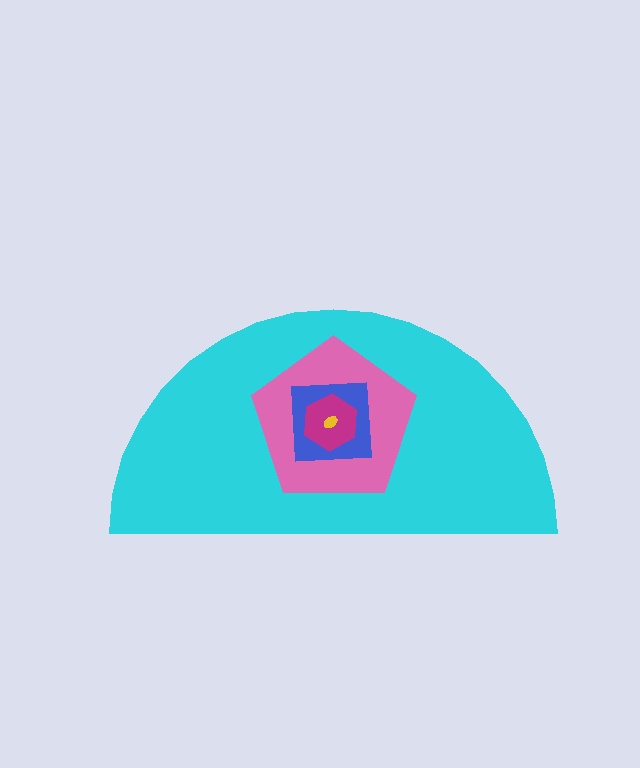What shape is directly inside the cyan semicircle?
The pink pentagon.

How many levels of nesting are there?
5.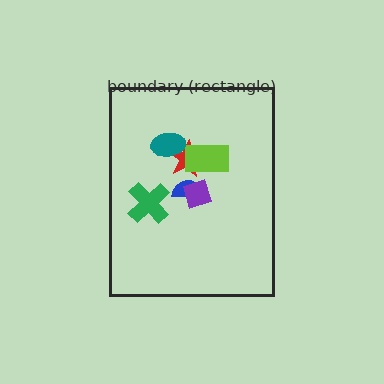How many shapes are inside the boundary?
6 inside, 0 outside.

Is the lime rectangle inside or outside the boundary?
Inside.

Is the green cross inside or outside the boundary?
Inside.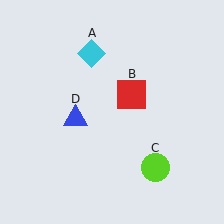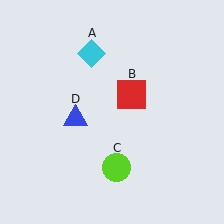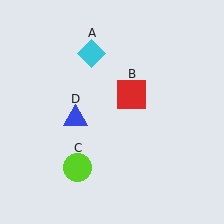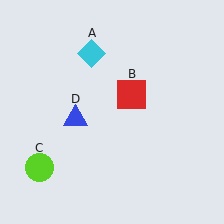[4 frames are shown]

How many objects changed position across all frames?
1 object changed position: lime circle (object C).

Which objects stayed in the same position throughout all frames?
Cyan diamond (object A) and red square (object B) and blue triangle (object D) remained stationary.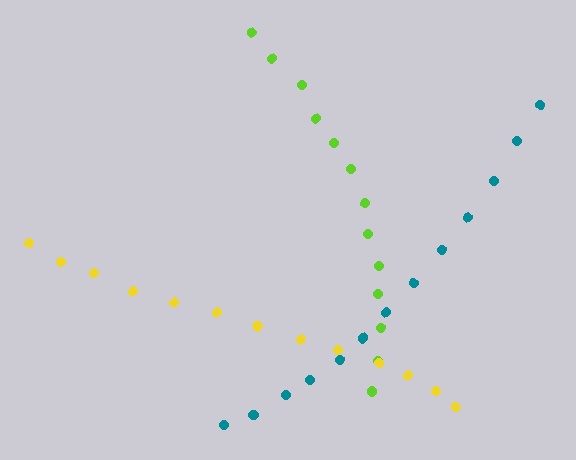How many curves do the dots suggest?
There are 3 distinct paths.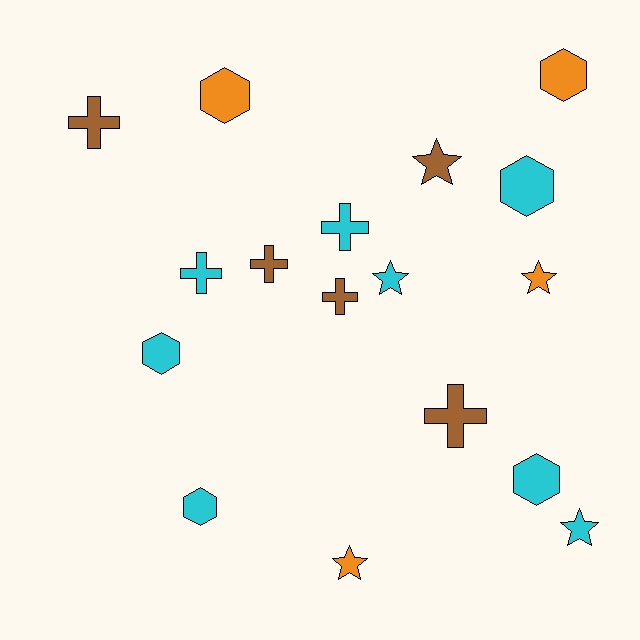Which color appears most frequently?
Cyan, with 8 objects.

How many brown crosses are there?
There are 4 brown crosses.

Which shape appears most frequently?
Cross, with 6 objects.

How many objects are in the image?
There are 17 objects.